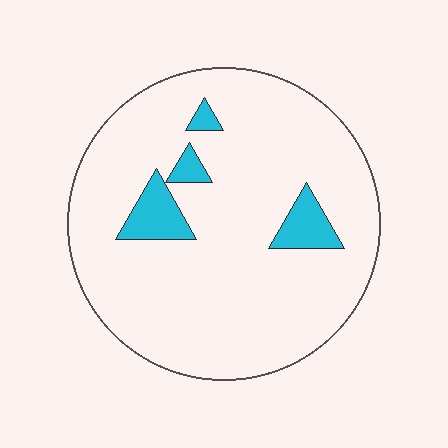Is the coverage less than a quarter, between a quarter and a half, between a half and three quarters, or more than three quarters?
Less than a quarter.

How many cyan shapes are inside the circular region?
4.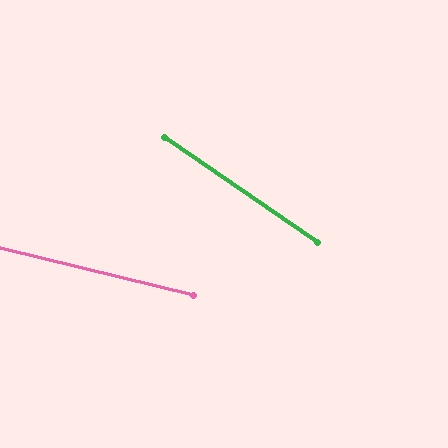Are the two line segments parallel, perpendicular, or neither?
Neither parallel nor perpendicular — they differ by about 21°.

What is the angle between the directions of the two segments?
Approximately 21 degrees.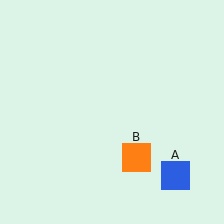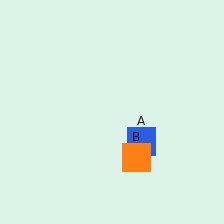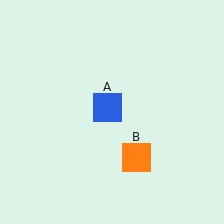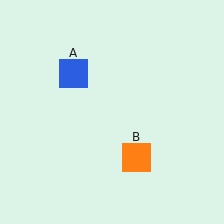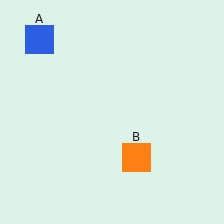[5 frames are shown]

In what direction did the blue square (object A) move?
The blue square (object A) moved up and to the left.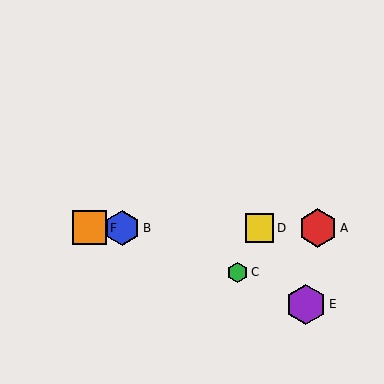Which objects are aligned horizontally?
Objects A, B, D, F are aligned horizontally.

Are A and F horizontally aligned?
Yes, both are at y≈228.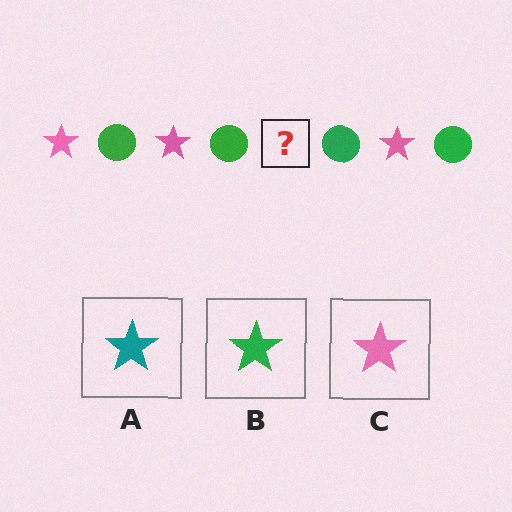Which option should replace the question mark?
Option C.